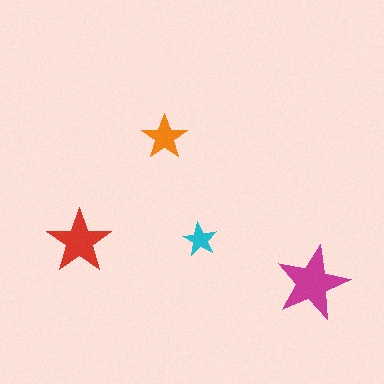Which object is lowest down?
The magenta star is bottommost.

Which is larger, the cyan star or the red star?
The red one.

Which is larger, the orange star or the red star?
The red one.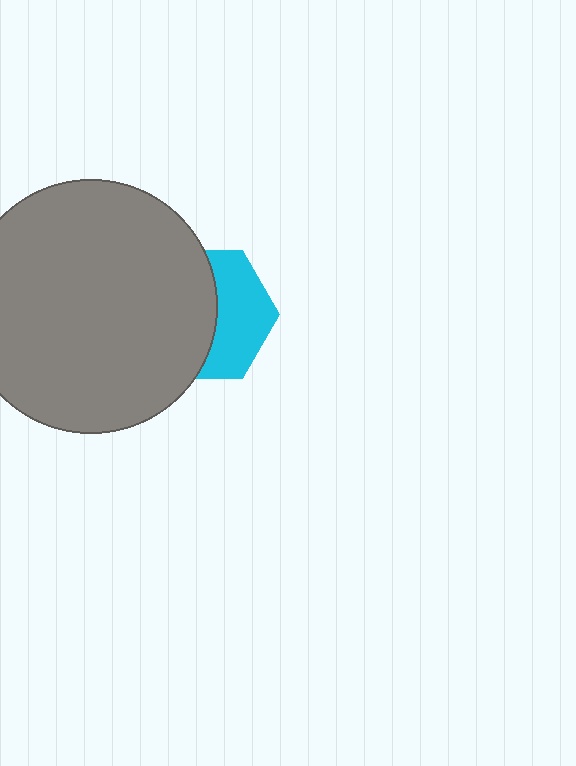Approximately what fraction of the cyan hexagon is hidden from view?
Roughly 56% of the cyan hexagon is hidden behind the gray circle.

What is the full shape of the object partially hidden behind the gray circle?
The partially hidden object is a cyan hexagon.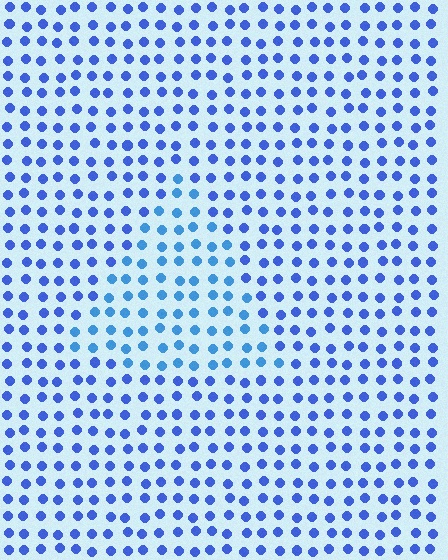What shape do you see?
I see a triangle.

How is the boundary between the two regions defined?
The boundary is defined purely by a slight shift in hue (about 21 degrees). Spacing, size, and orientation are identical on both sides.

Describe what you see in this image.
The image is filled with small blue elements in a uniform arrangement. A triangle-shaped region is visible where the elements are tinted to a slightly different hue, forming a subtle color boundary.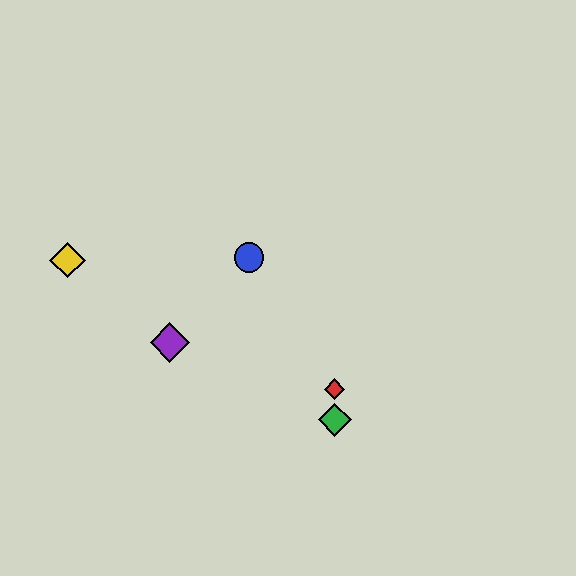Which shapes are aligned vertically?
The red diamond, the green diamond are aligned vertically.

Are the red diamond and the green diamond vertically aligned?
Yes, both are at x≈335.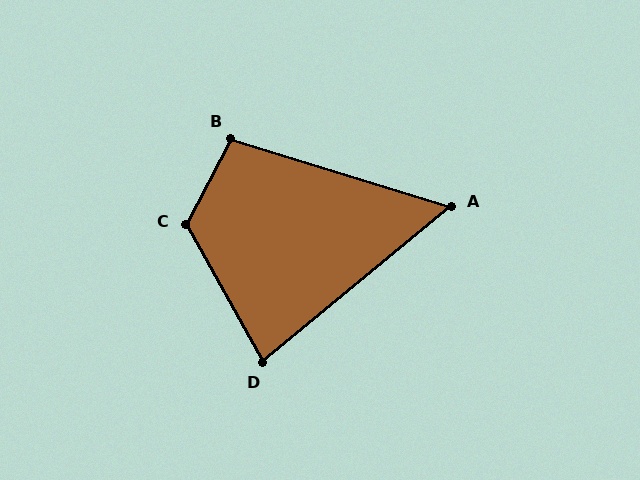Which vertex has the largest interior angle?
C, at approximately 123 degrees.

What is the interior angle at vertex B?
Approximately 100 degrees (obtuse).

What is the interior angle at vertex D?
Approximately 80 degrees (acute).